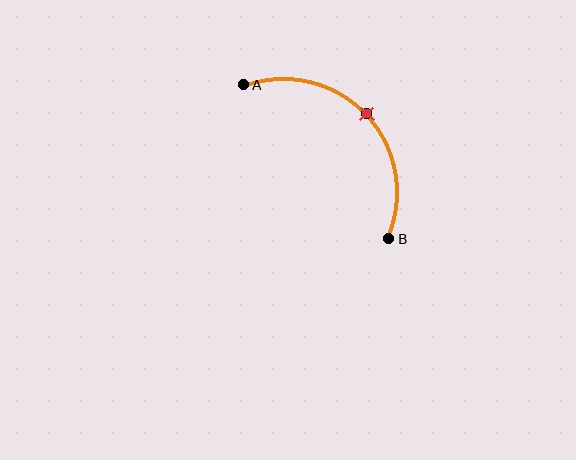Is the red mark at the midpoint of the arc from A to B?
Yes. The red mark lies on the arc at equal arc-length from both A and B — it is the arc midpoint.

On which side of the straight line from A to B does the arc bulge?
The arc bulges above and to the right of the straight line connecting A and B.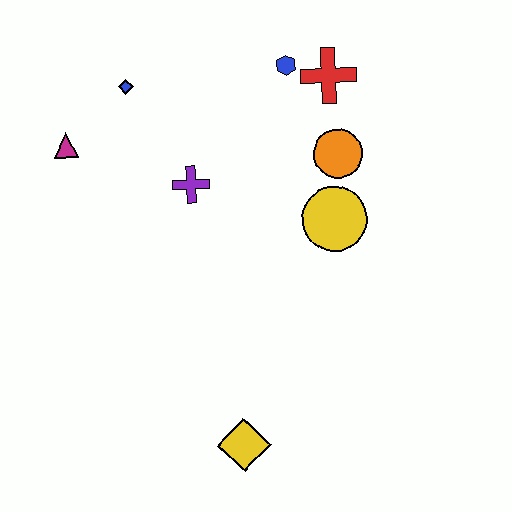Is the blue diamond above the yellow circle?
Yes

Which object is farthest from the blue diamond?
The yellow diamond is farthest from the blue diamond.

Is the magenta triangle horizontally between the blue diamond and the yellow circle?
No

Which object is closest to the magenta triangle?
The blue diamond is closest to the magenta triangle.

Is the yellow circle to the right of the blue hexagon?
Yes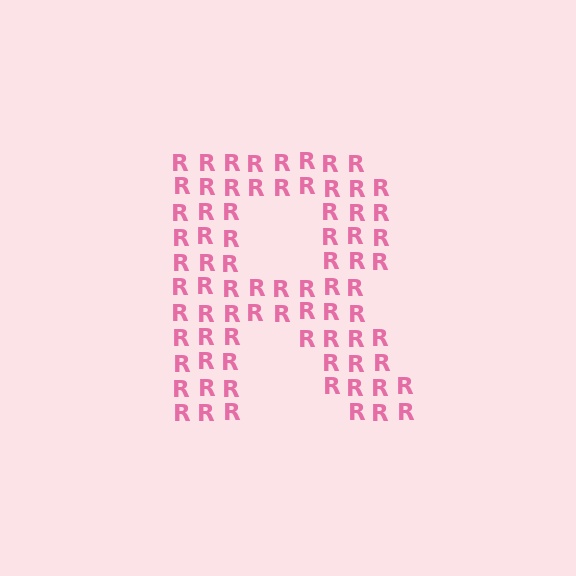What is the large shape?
The large shape is the letter R.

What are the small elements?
The small elements are letter R's.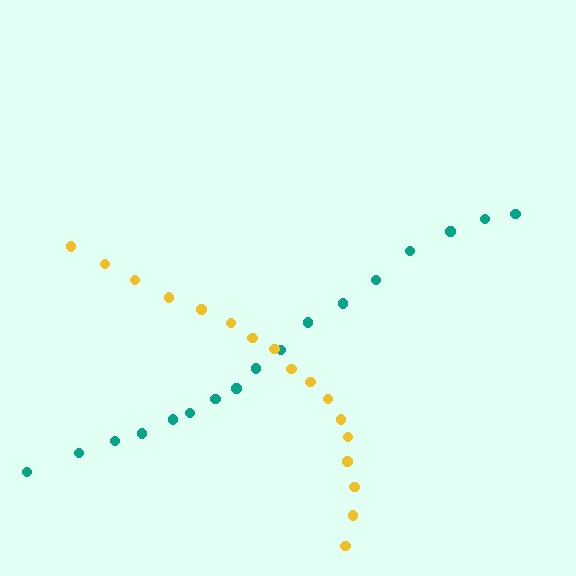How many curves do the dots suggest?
There are 2 distinct paths.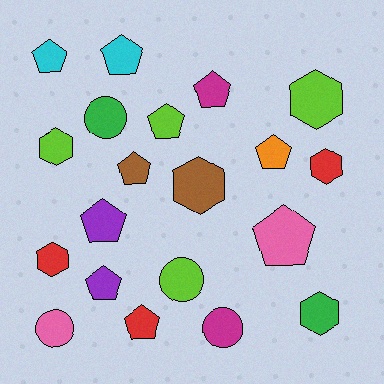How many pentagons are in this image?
There are 10 pentagons.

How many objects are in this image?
There are 20 objects.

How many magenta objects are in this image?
There are 2 magenta objects.